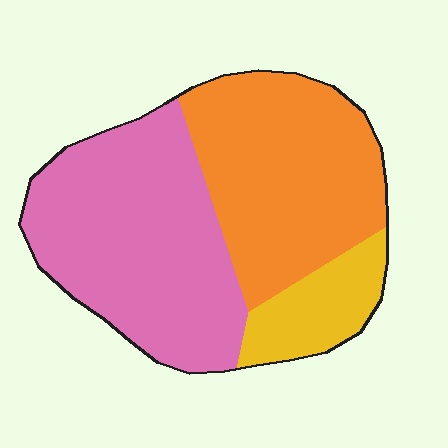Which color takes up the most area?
Pink, at roughly 45%.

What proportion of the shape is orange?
Orange covers about 40% of the shape.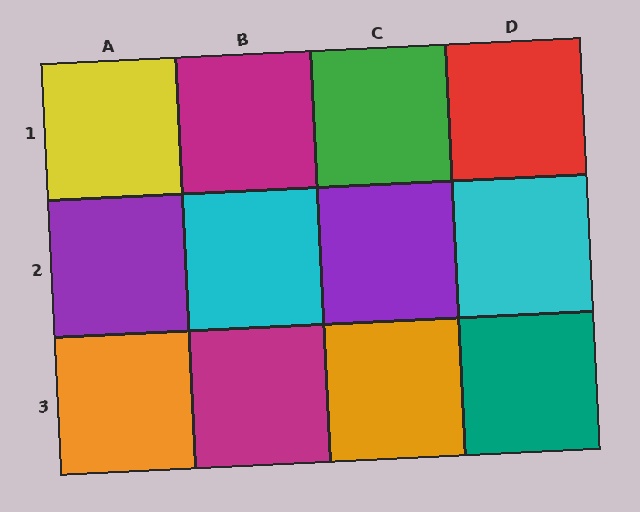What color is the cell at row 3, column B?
Magenta.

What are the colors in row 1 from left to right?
Yellow, magenta, green, red.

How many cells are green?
1 cell is green.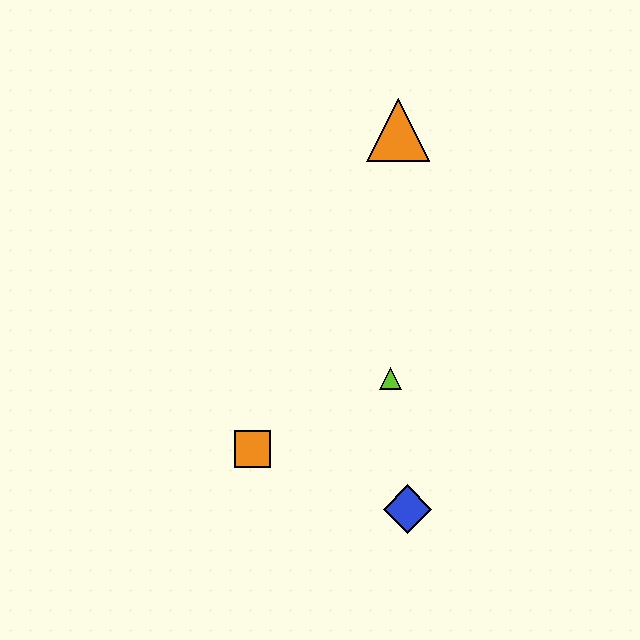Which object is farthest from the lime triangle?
The orange triangle is farthest from the lime triangle.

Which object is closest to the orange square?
The lime triangle is closest to the orange square.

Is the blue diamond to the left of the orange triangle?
No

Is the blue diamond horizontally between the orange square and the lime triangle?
No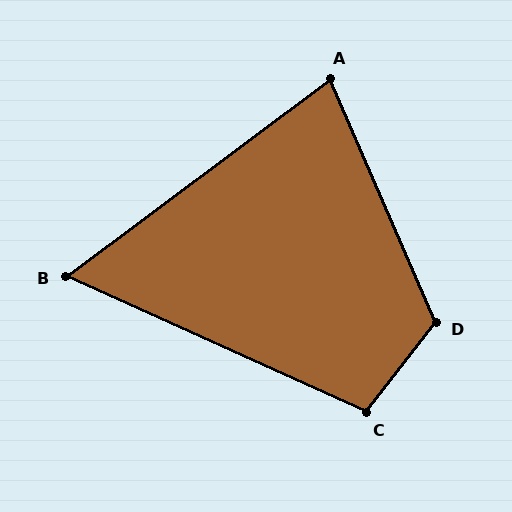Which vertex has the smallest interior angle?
B, at approximately 61 degrees.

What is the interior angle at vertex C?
Approximately 103 degrees (obtuse).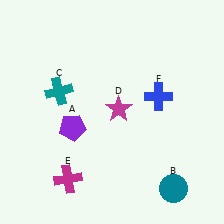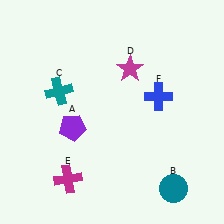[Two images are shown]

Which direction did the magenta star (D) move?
The magenta star (D) moved up.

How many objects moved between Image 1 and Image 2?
1 object moved between the two images.